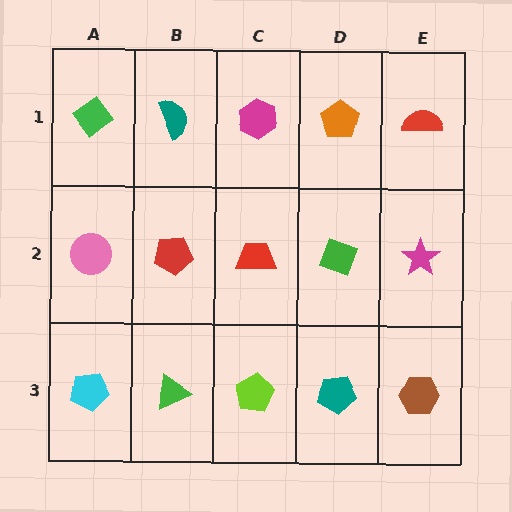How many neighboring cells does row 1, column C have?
3.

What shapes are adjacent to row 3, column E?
A magenta star (row 2, column E), a teal pentagon (row 3, column D).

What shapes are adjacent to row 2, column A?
A green diamond (row 1, column A), a cyan pentagon (row 3, column A), a red pentagon (row 2, column B).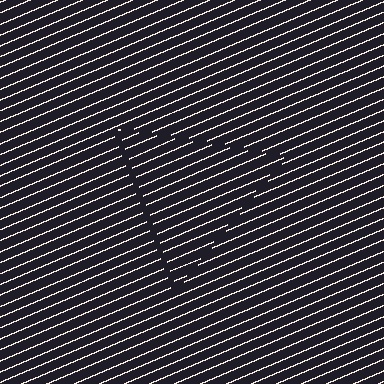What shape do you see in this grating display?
An illusory triangle. The interior of the shape contains the same grating, shifted by half a period — the contour is defined by the phase discontinuity where line-ends from the inner and outer gratings abut.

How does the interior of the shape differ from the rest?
The interior of the shape contains the same grating, shifted by half a period — the contour is defined by the phase discontinuity where line-ends from the inner and outer gratings abut.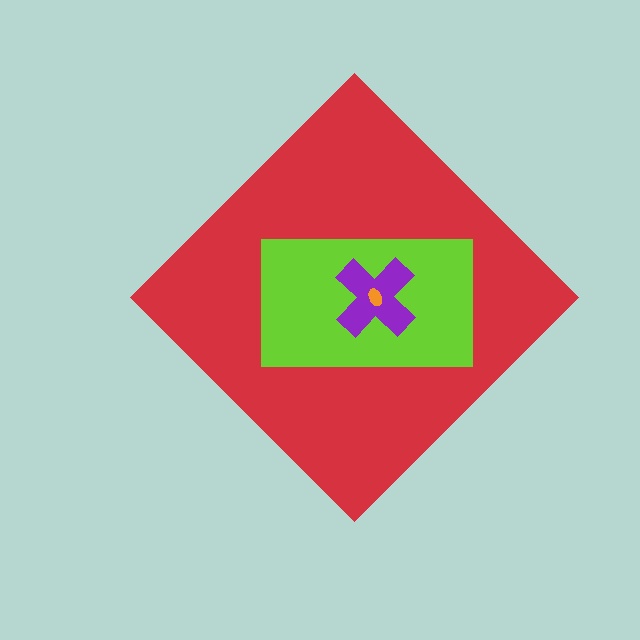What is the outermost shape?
The red diamond.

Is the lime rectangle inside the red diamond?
Yes.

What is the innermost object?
The orange ellipse.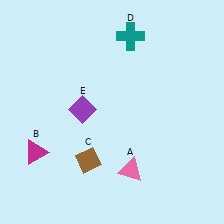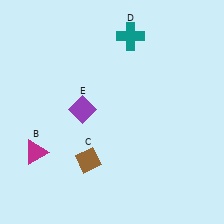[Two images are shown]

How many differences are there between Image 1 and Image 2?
There is 1 difference between the two images.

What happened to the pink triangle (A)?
The pink triangle (A) was removed in Image 2. It was in the bottom-right area of Image 1.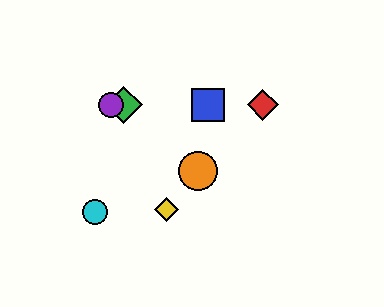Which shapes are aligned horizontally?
The red diamond, the blue square, the green diamond, the purple circle are aligned horizontally.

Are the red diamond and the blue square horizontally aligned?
Yes, both are at y≈105.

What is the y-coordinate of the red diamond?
The red diamond is at y≈105.